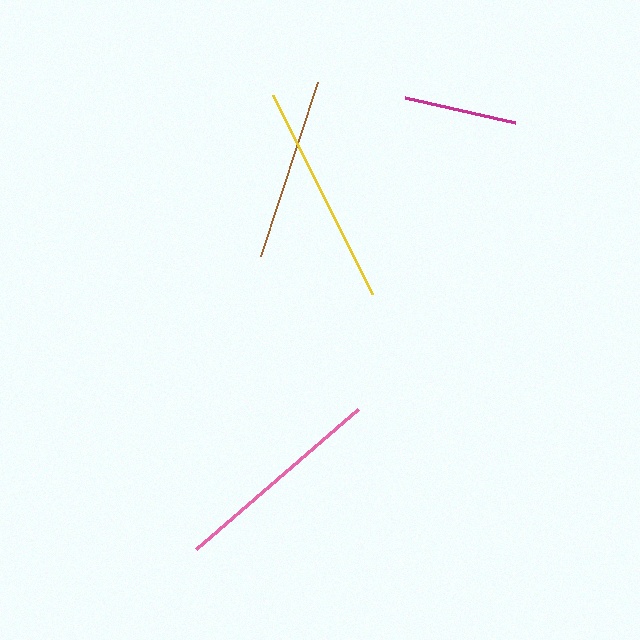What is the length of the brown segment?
The brown segment is approximately 183 pixels long.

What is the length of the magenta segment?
The magenta segment is approximately 113 pixels long.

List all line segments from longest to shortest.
From longest to shortest: yellow, pink, brown, magenta.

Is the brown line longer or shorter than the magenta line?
The brown line is longer than the magenta line.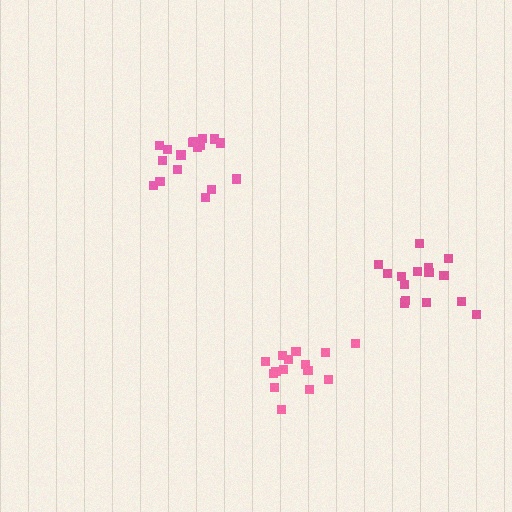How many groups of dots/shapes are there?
There are 3 groups.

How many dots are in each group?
Group 1: 17 dots, Group 2: 15 dots, Group 3: 15 dots (47 total).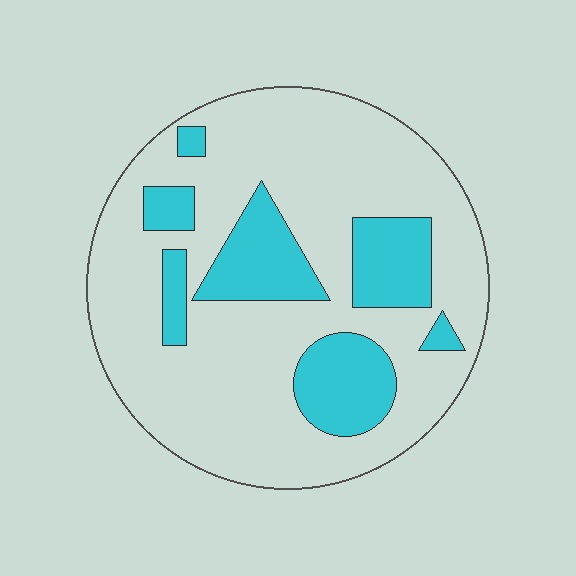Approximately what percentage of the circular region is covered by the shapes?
Approximately 25%.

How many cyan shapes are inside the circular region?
7.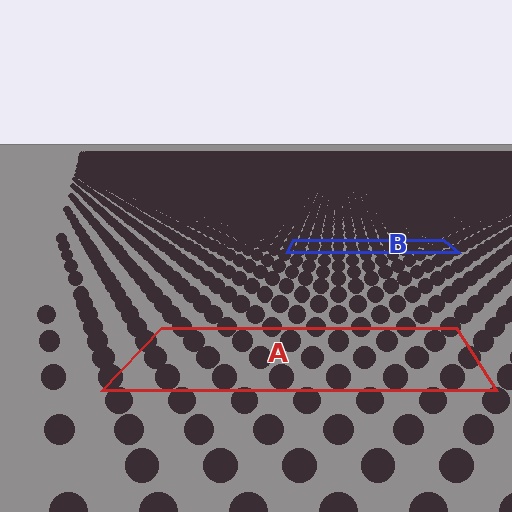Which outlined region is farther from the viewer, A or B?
Region B is farther from the viewer — the texture elements inside it appear smaller and more densely packed.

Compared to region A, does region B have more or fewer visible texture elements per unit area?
Region B has more texture elements per unit area — they are packed more densely because it is farther away.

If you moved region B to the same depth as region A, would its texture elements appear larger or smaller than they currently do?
They would appear larger. At a closer depth, the same texture elements are projected at a bigger on-screen size.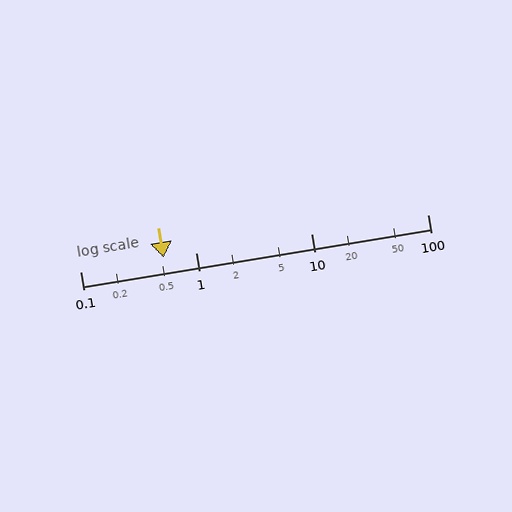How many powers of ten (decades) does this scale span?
The scale spans 3 decades, from 0.1 to 100.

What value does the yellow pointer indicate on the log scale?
The pointer indicates approximately 0.53.